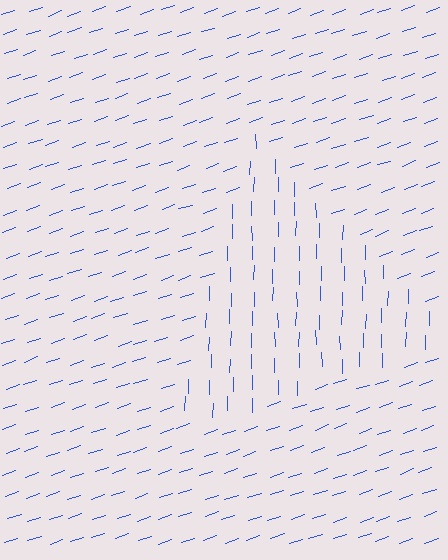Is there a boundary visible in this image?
Yes, there is a texture boundary formed by a change in line orientation.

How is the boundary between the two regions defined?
The boundary is defined purely by a change in line orientation (approximately 71 degrees difference). All lines are the same color and thickness.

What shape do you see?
I see a triangle.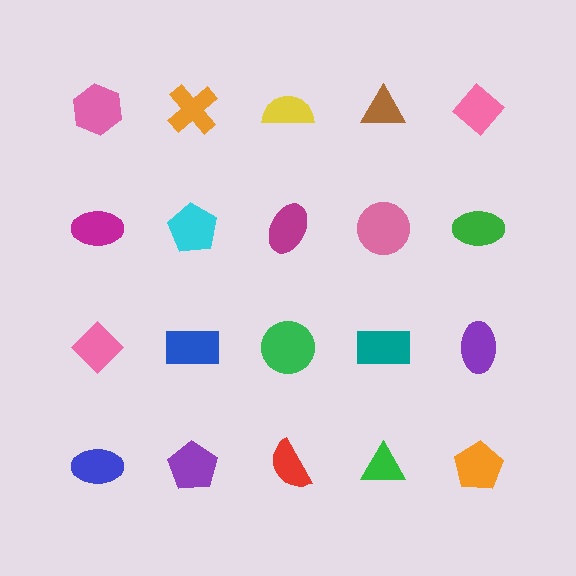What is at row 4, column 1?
A blue ellipse.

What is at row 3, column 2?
A blue rectangle.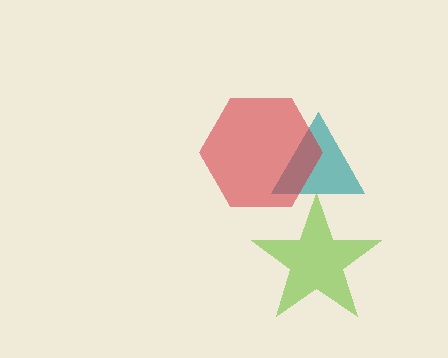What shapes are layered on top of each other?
The layered shapes are: a lime star, a teal triangle, a red hexagon.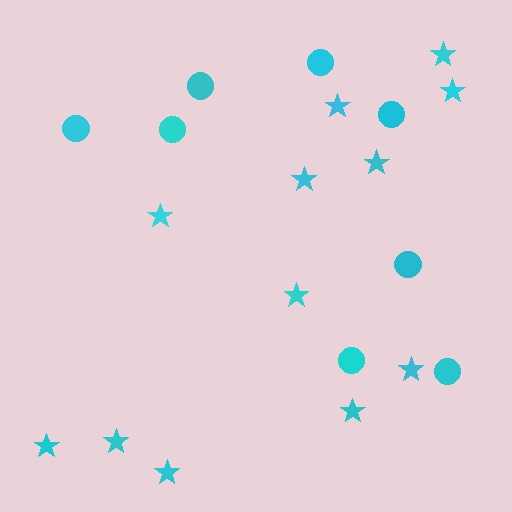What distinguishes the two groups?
There are 2 groups: one group of circles (8) and one group of stars (12).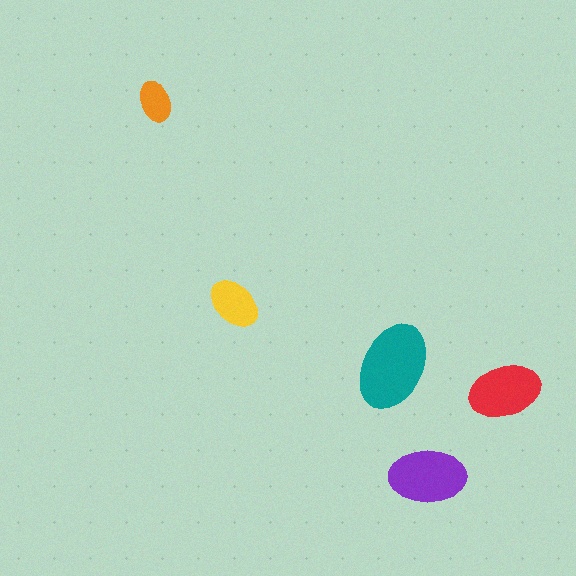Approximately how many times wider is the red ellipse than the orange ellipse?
About 1.5 times wider.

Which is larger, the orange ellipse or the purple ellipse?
The purple one.